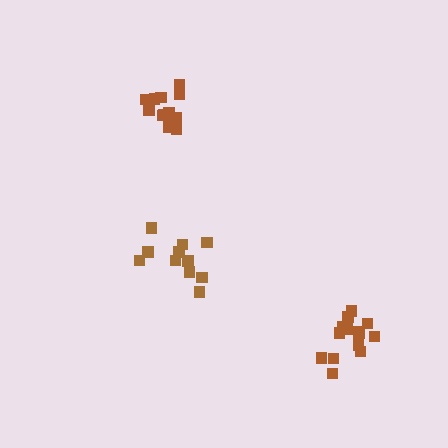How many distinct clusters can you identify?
There are 3 distinct clusters.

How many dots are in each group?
Group 1: 14 dots, Group 2: 11 dots, Group 3: 14 dots (39 total).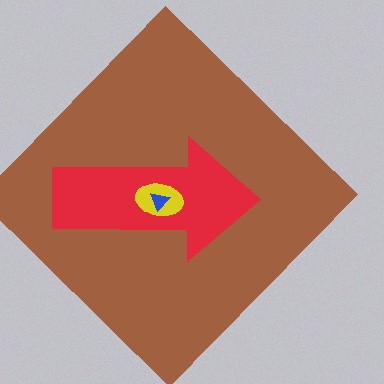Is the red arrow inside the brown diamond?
Yes.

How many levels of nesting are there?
4.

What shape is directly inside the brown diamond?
The red arrow.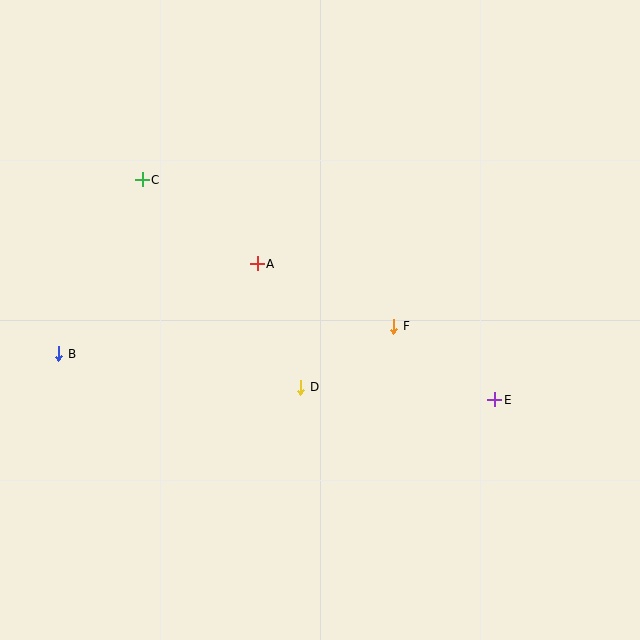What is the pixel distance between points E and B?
The distance between E and B is 439 pixels.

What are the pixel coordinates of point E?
Point E is at (495, 400).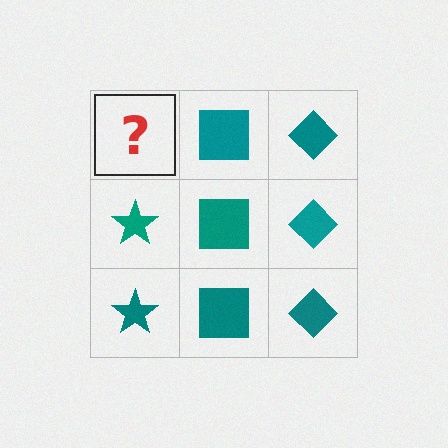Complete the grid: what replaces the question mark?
The question mark should be replaced with a teal star.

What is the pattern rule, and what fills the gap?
The rule is that each column has a consistent shape. The gap should be filled with a teal star.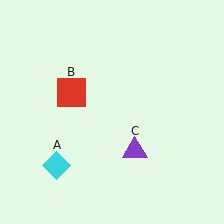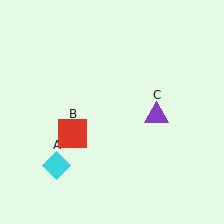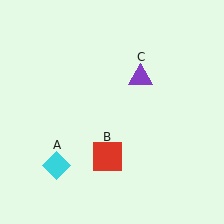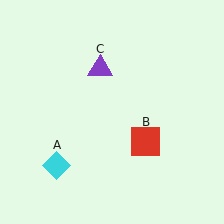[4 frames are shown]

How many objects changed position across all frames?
2 objects changed position: red square (object B), purple triangle (object C).